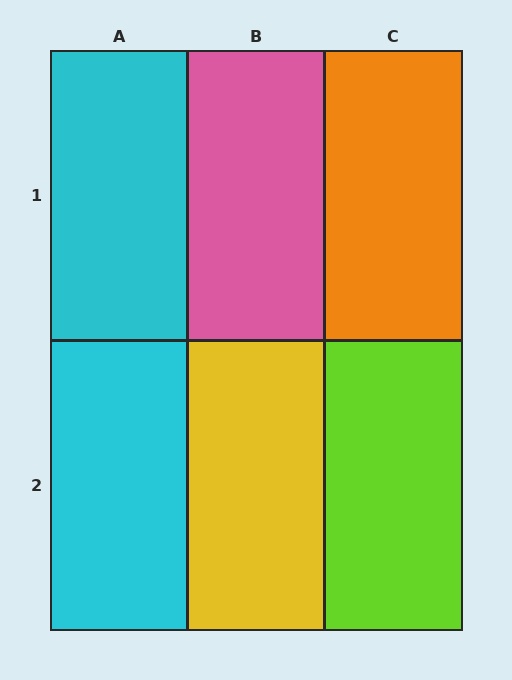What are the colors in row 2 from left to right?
Cyan, yellow, lime.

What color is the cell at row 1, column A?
Cyan.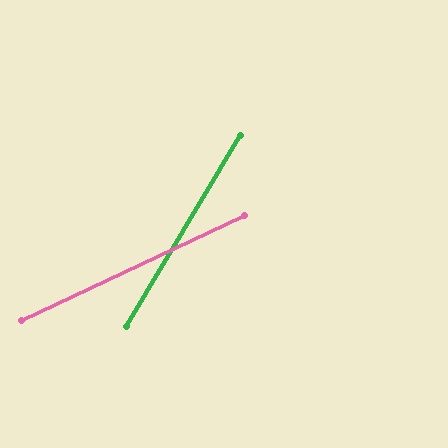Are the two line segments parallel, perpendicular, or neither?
Neither parallel nor perpendicular — they differ by about 34°.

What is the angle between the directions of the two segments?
Approximately 34 degrees.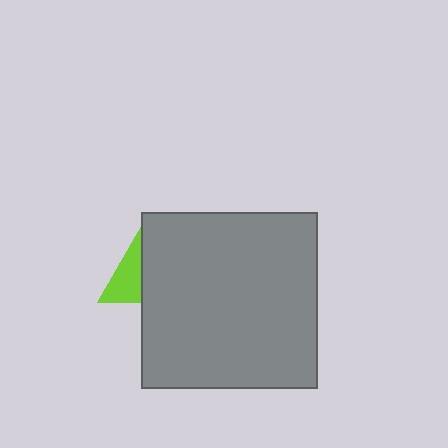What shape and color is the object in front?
The object in front is a gray square.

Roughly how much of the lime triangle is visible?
A small part of it is visible (roughly 40%).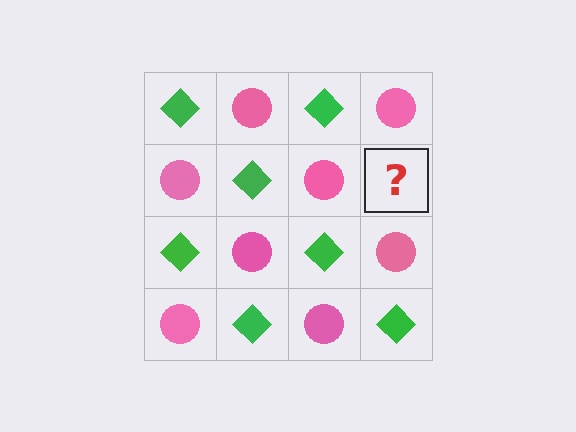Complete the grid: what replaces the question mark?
The question mark should be replaced with a green diamond.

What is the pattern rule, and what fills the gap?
The rule is that it alternates green diamond and pink circle in a checkerboard pattern. The gap should be filled with a green diamond.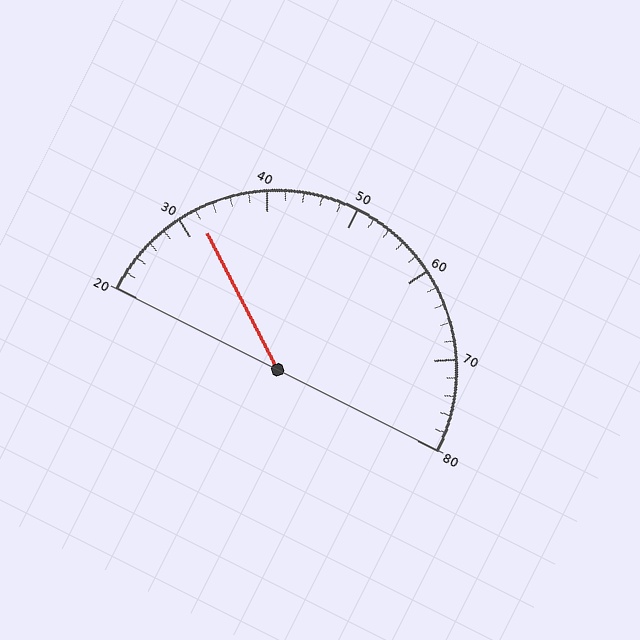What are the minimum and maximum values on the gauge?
The gauge ranges from 20 to 80.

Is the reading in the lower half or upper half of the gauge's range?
The reading is in the lower half of the range (20 to 80).